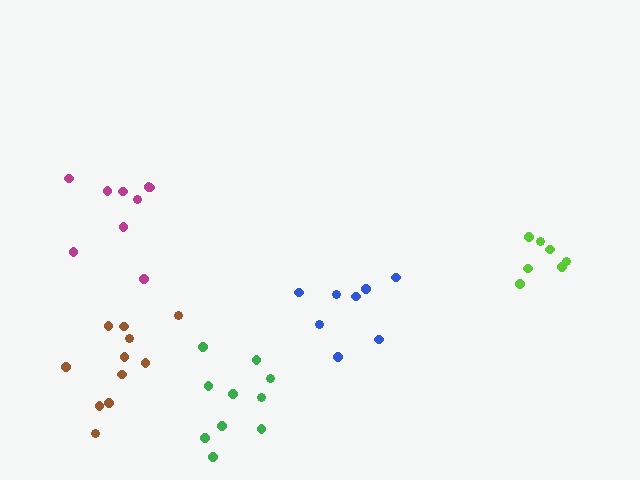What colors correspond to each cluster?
The clusters are colored: green, brown, magenta, blue, lime.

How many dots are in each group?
Group 1: 10 dots, Group 2: 11 dots, Group 3: 9 dots, Group 4: 8 dots, Group 5: 7 dots (45 total).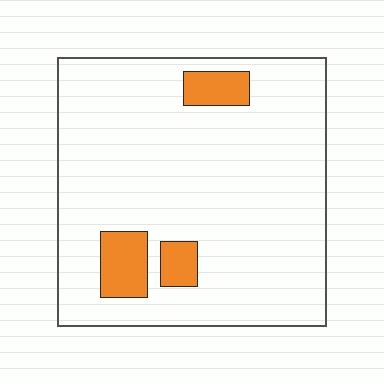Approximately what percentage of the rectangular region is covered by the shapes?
Approximately 10%.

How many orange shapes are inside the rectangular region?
3.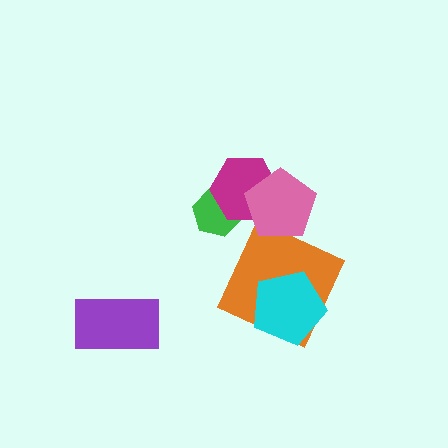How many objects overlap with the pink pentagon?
1 object overlaps with the pink pentagon.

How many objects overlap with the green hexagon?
1 object overlaps with the green hexagon.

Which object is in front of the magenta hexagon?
The pink pentagon is in front of the magenta hexagon.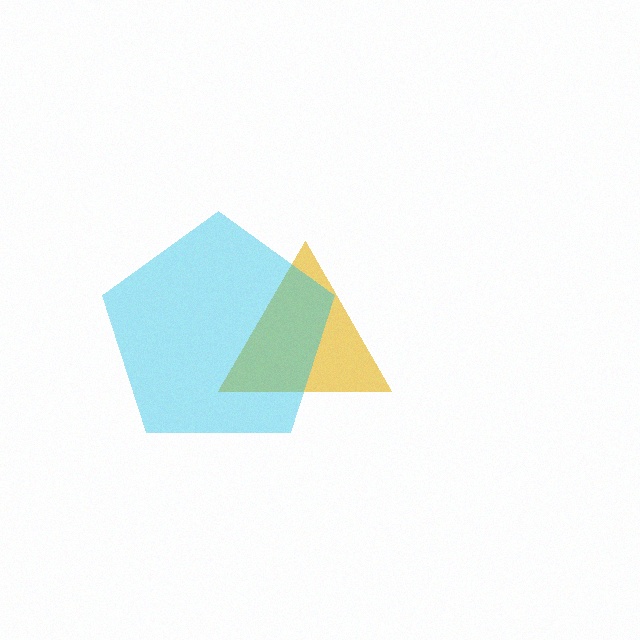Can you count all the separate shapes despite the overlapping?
Yes, there are 2 separate shapes.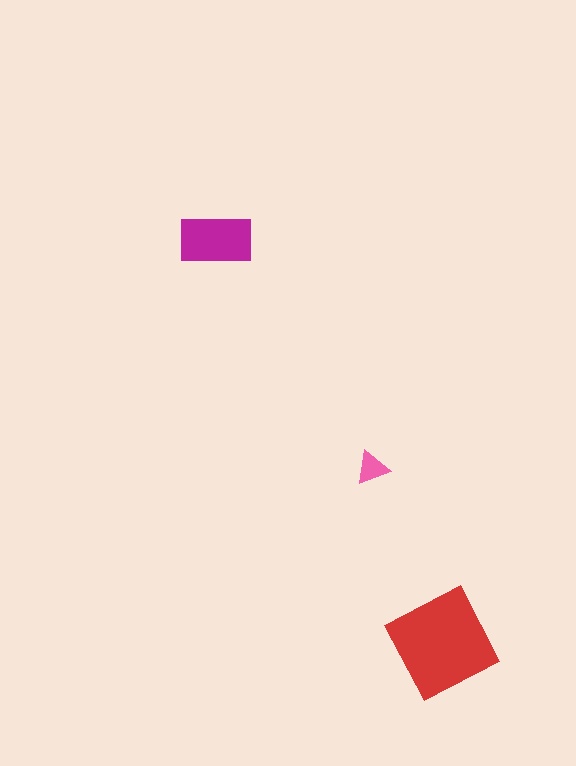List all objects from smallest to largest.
The pink triangle, the magenta rectangle, the red diamond.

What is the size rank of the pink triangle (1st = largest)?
3rd.